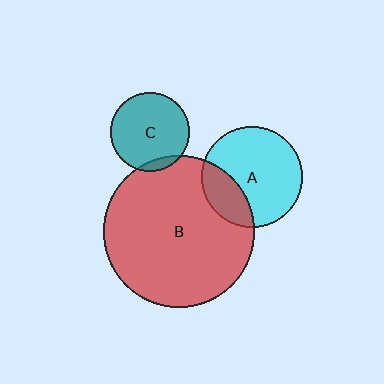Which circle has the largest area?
Circle B (red).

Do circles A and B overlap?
Yes.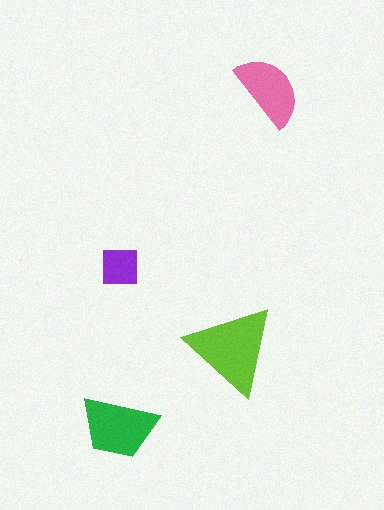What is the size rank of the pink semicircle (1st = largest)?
3rd.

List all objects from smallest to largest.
The purple square, the pink semicircle, the green trapezoid, the lime triangle.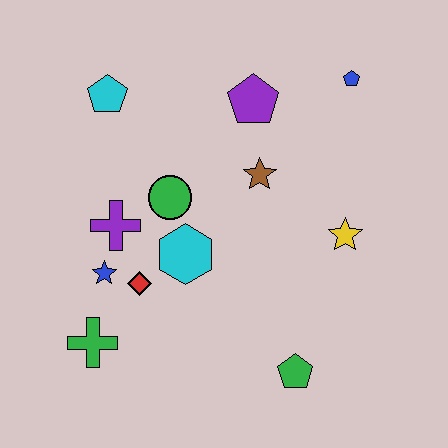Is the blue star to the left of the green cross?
No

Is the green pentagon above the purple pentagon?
No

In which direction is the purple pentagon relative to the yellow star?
The purple pentagon is above the yellow star.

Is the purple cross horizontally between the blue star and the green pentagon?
Yes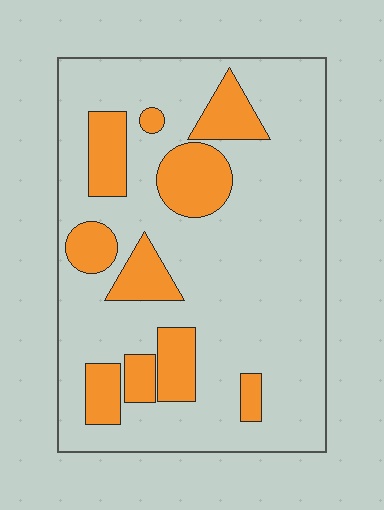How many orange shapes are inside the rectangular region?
10.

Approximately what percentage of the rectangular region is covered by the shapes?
Approximately 25%.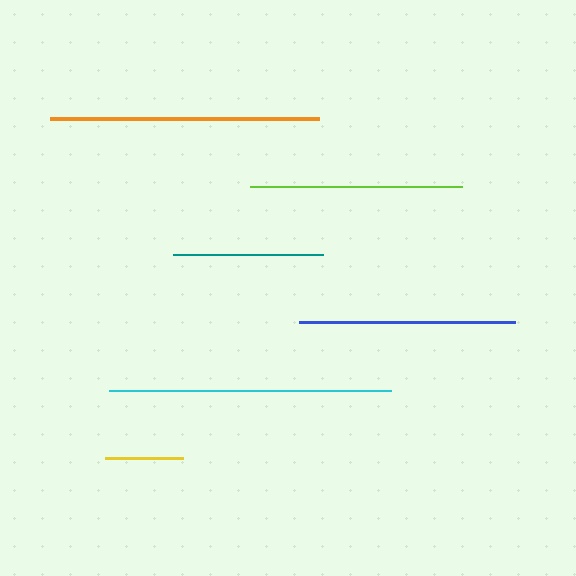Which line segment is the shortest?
The yellow line is the shortest at approximately 79 pixels.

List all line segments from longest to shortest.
From longest to shortest: cyan, orange, blue, lime, teal, yellow.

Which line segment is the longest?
The cyan line is the longest at approximately 282 pixels.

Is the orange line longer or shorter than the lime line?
The orange line is longer than the lime line.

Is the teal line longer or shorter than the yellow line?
The teal line is longer than the yellow line.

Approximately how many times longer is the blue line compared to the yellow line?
The blue line is approximately 2.7 times the length of the yellow line.